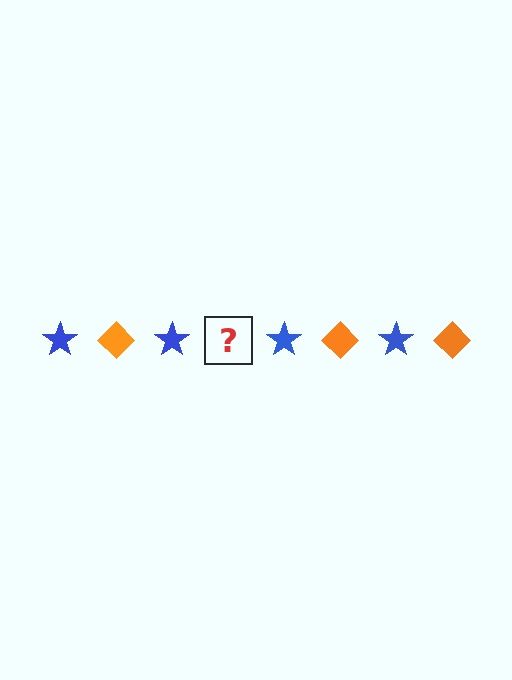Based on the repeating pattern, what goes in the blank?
The blank should be an orange diamond.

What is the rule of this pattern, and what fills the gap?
The rule is that the pattern alternates between blue star and orange diamond. The gap should be filled with an orange diamond.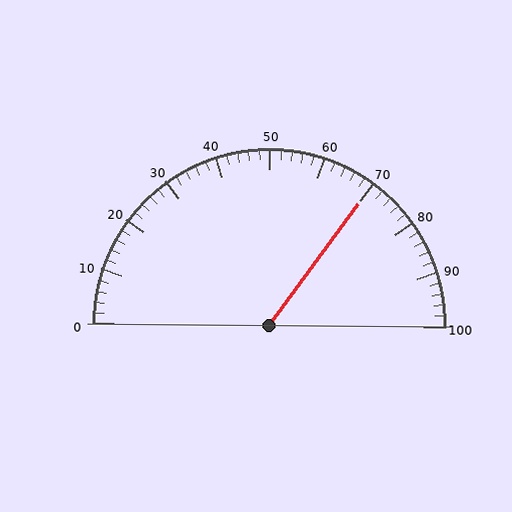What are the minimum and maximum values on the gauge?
The gauge ranges from 0 to 100.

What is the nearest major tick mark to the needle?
The nearest major tick mark is 70.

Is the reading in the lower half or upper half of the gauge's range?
The reading is in the upper half of the range (0 to 100).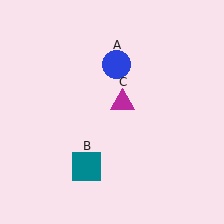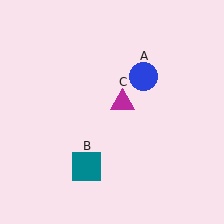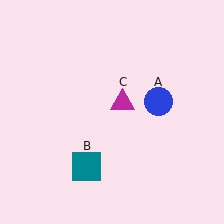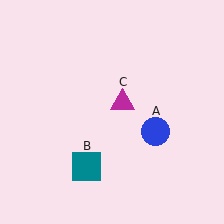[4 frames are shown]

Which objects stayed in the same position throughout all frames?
Teal square (object B) and magenta triangle (object C) remained stationary.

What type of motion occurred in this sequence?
The blue circle (object A) rotated clockwise around the center of the scene.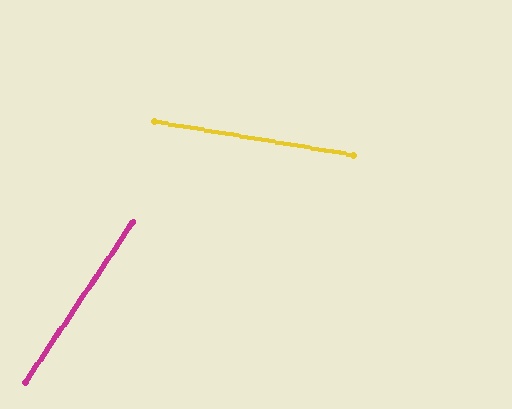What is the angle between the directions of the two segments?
Approximately 66 degrees.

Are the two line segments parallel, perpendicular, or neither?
Neither parallel nor perpendicular — they differ by about 66°.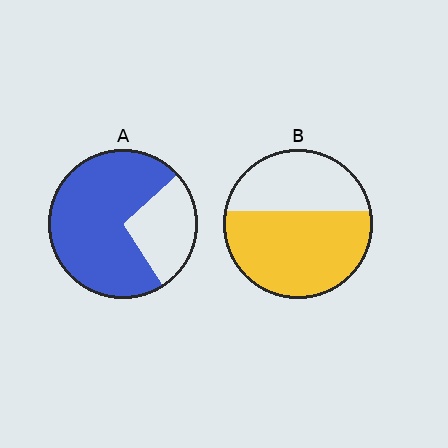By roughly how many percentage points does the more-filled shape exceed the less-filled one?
By roughly 10 percentage points (A over B).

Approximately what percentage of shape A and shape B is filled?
A is approximately 70% and B is approximately 60%.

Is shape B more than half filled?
Yes.